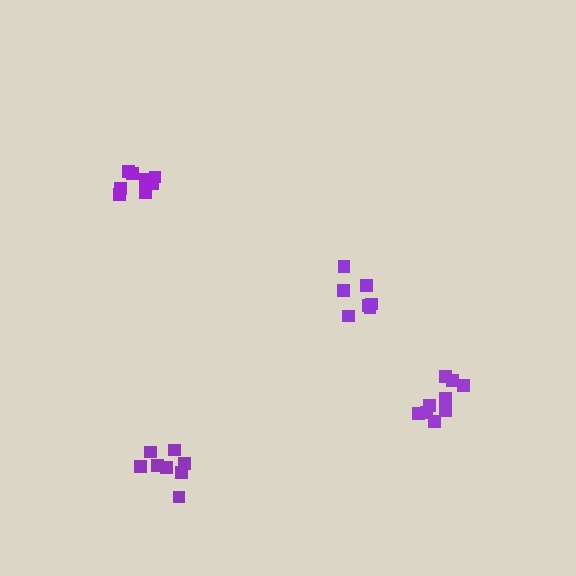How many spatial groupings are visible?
There are 4 spatial groupings.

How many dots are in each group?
Group 1: 7 dots, Group 2: 9 dots, Group 3: 8 dots, Group 4: 8 dots (32 total).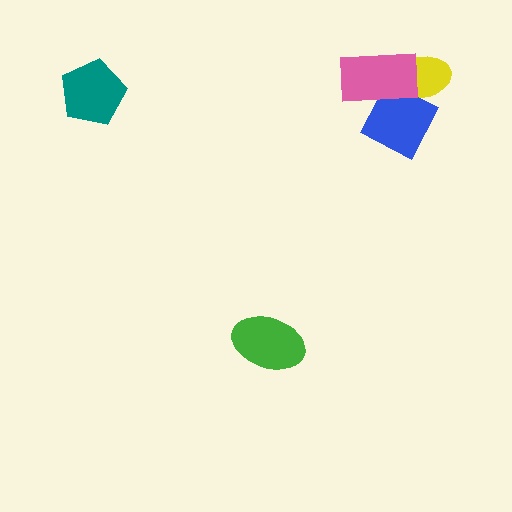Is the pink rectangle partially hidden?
No, no other shape covers it.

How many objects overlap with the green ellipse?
0 objects overlap with the green ellipse.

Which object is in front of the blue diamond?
The pink rectangle is in front of the blue diamond.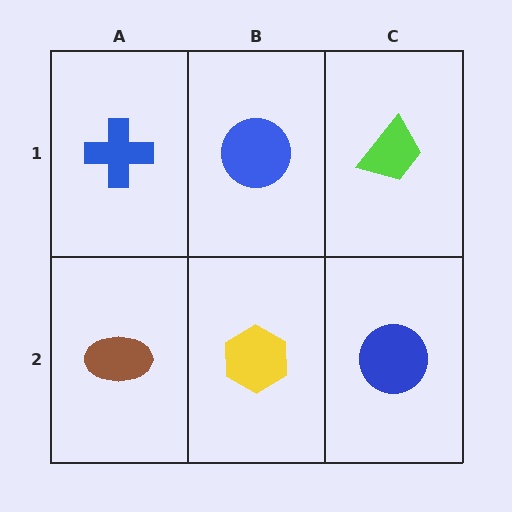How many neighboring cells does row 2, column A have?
2.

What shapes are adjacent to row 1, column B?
A yellow hexagon (row 2, column B), a blue cross (row 1, column A), a lime trapezoid (row 1, column C).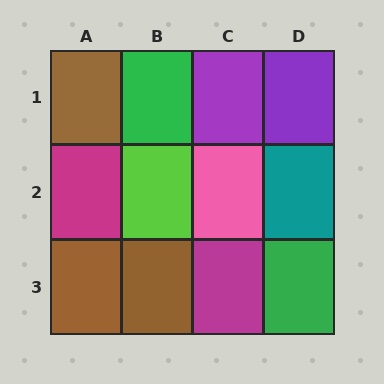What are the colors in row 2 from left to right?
Magenta, lime, pink, teal.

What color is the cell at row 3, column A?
Brown.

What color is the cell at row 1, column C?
Purple.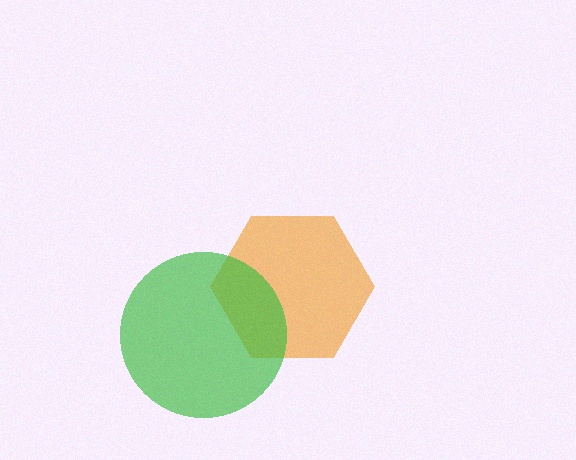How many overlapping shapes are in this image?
There are 2 overlapping shapes in the image.